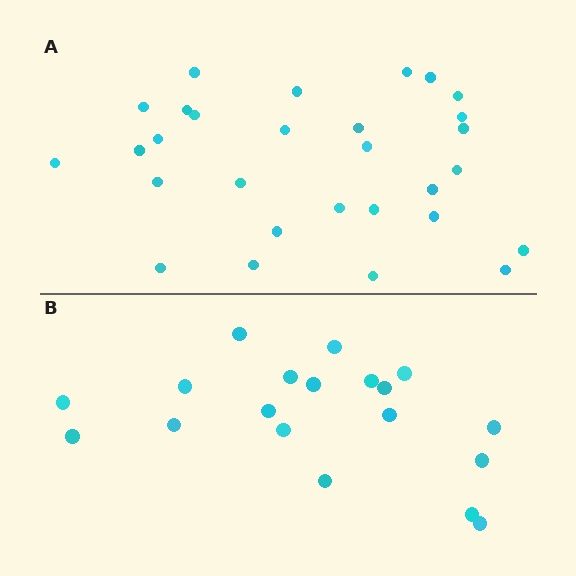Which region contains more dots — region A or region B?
Region A (the top region) has more dots.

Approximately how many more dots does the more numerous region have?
Region A has roughly 10 or so more dots than region B.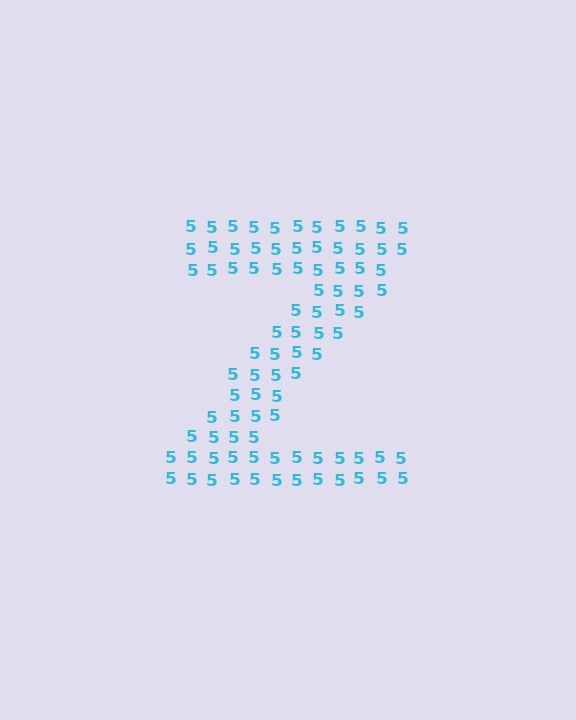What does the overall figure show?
The overall figure shows the letter Z.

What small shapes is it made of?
It is made of small digit 5's.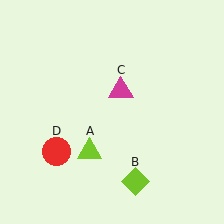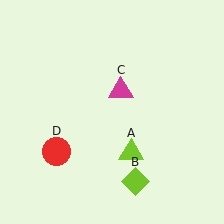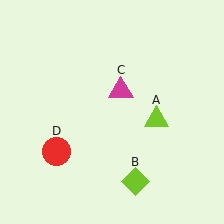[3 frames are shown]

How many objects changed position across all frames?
1 object changed position: lime triangle (object A).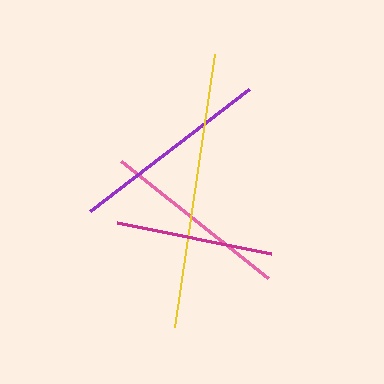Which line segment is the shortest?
The magenta line is the shortest at approximately 157 pixels.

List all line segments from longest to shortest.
From longest to shortest: yellow, purple, pink, magenta.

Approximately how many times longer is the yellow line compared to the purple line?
The yellow line is approximately 1.4 times the length of the purple line.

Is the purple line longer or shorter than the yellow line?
The yellow line is longer than the purple line.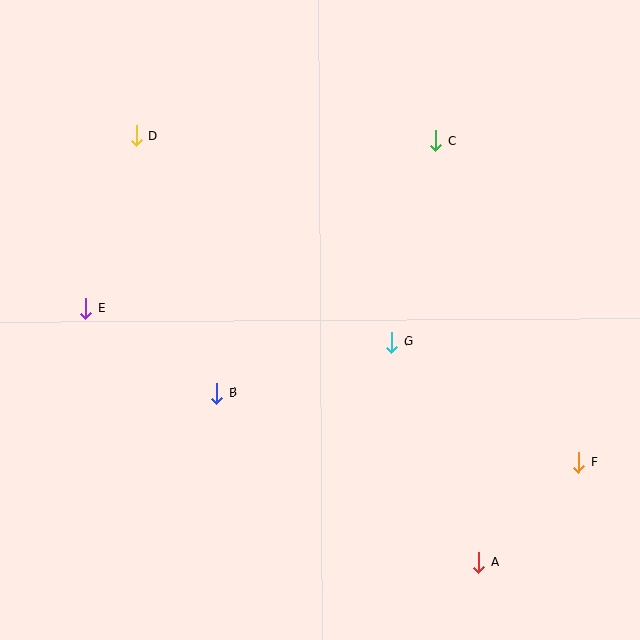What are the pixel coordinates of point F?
Point F is at (579, 462).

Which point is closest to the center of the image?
Point G at (392, 342) is closest to the center.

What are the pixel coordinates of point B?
Point B is at (217, 393).